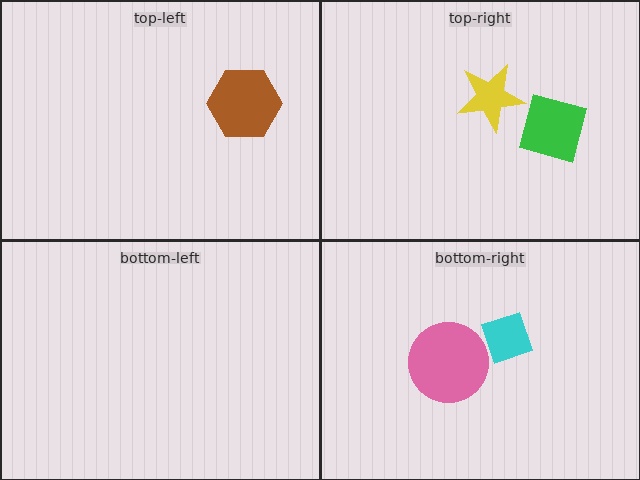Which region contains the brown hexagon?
The top-left region.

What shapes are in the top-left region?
The brown hexagon.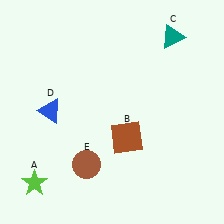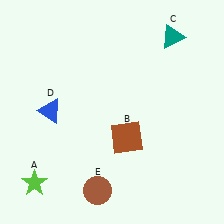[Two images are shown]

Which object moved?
The brown circle (E) moved down.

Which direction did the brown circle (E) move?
The brown circle (E) moved down.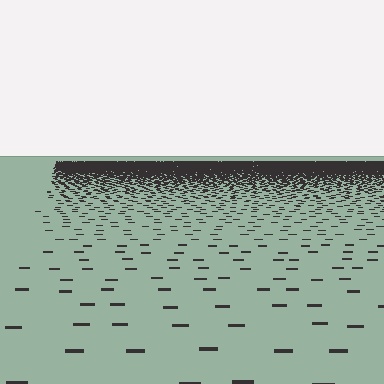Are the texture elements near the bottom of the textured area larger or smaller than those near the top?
Larger. Near the bottom, elements are closer to the viewer and appear at a bigger on-screen size.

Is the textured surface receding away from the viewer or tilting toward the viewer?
The surface is receding away from the viewer. Texture elements get smaller and denser toward the top.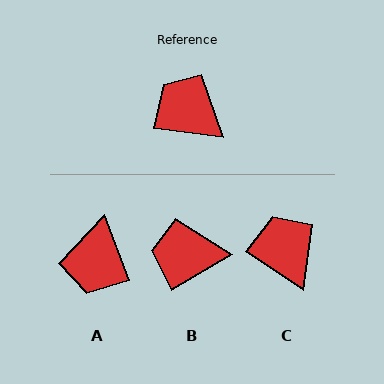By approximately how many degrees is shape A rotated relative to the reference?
Approximately 118 degrees counter-clockwise.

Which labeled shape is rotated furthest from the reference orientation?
A, about 118 degrees away.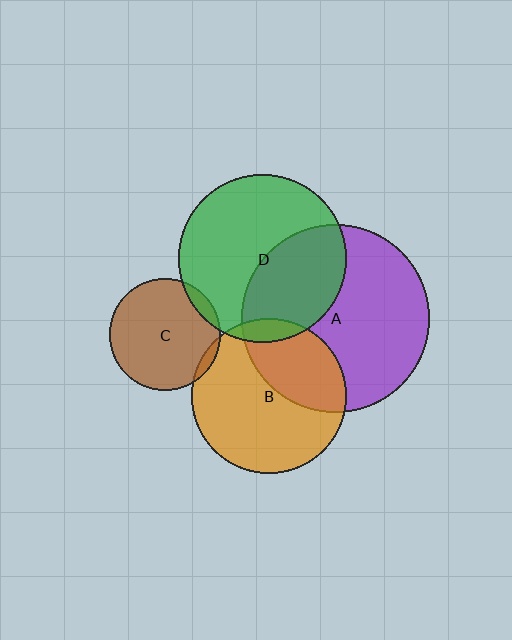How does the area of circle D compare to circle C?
Approximately 2.3 times.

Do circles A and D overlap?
Yes.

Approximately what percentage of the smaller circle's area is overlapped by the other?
Approximately 40%.